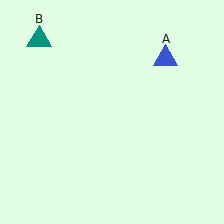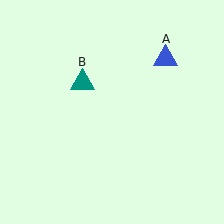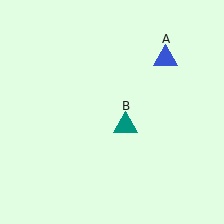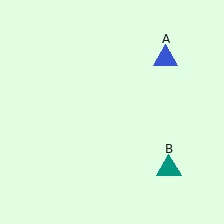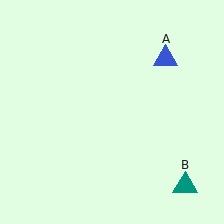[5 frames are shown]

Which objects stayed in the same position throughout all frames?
Blue triangle (object A) remained stationary.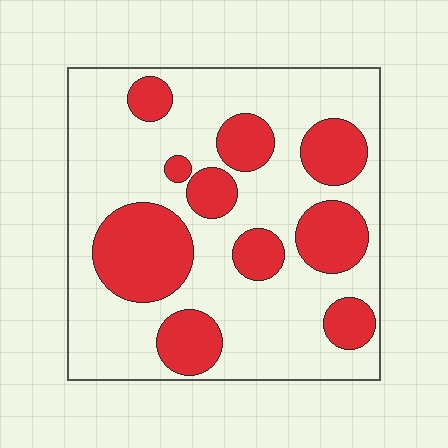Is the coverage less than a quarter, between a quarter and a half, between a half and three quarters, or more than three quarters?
Between a quarter and a half.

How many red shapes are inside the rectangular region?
10.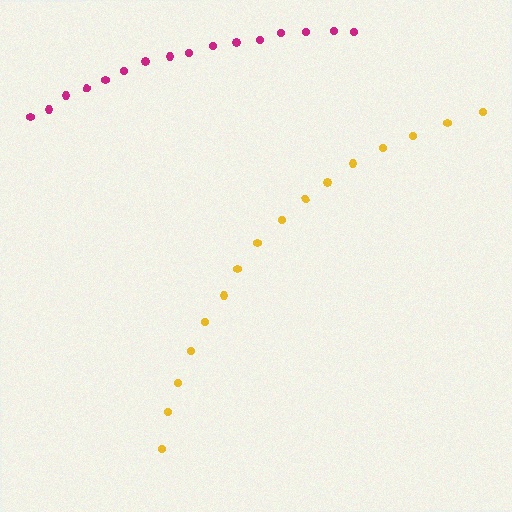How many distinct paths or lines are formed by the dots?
There are 2 distinct paths.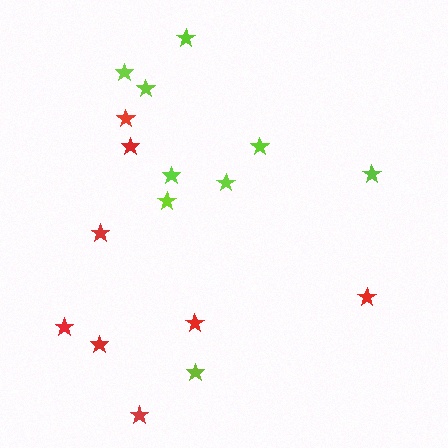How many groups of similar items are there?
There are 2 groups: one group of lime stars (9) and one group of red stars (8).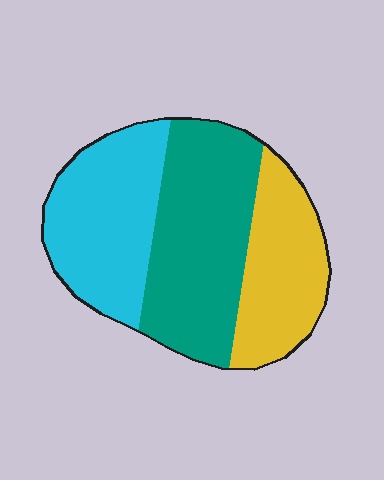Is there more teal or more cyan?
Teal.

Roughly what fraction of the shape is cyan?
Cyan takes up between a sixth and a third of the shape.